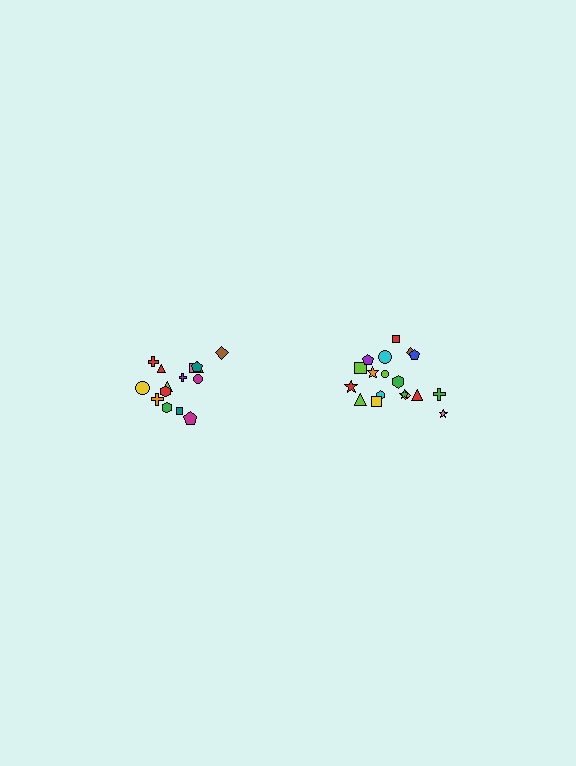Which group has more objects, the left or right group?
The right group.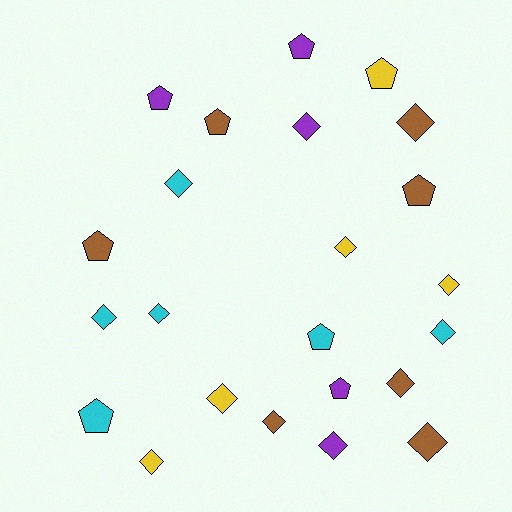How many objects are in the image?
There are 23 objects.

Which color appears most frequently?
Brown, with 7 objects.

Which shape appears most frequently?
Diamond, with 14 objects.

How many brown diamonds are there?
There are 4 brown diamonds.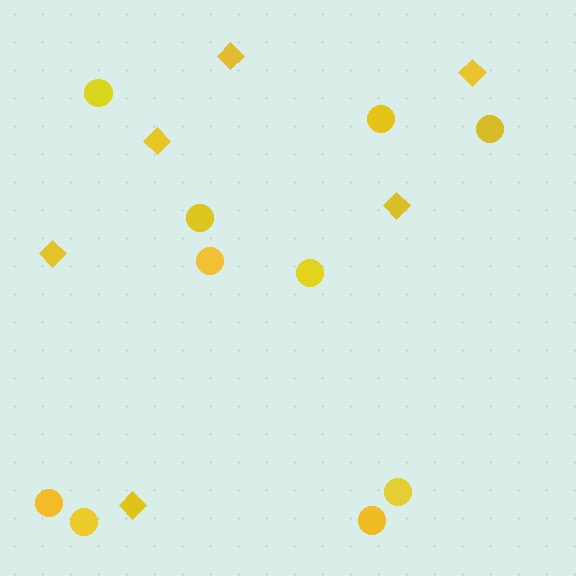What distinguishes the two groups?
There are 2 groups: one group of circles (10) and one group of diamonds (6).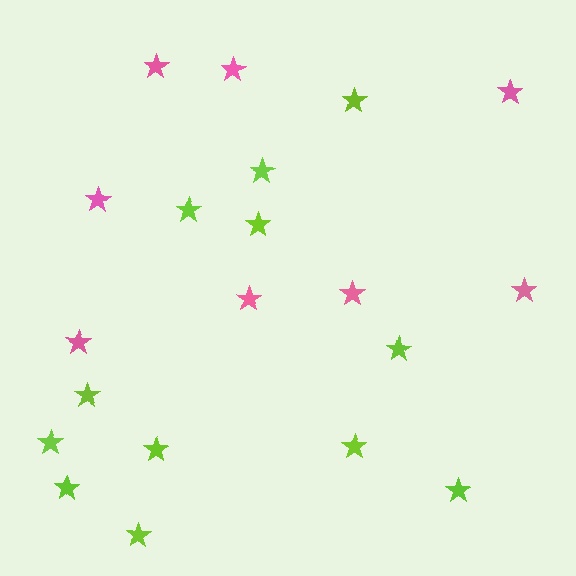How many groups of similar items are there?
There are 2 groups: one group of lime stars (12) and one group of pink stars (8).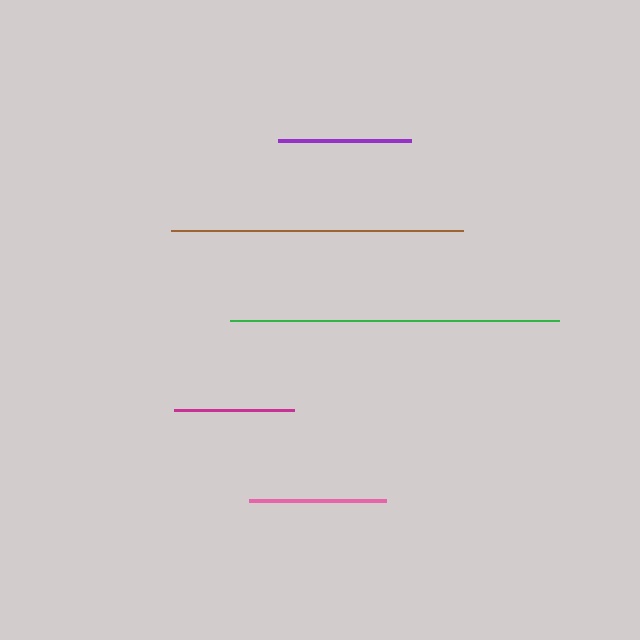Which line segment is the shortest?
The magenta line is the shortest at approximately 120 pixels.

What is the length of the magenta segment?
The magenta segment is approximately 120 pixels long.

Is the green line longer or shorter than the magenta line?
The green line is longer than the magenta line.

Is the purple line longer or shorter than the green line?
The green line is longer than the purple line.